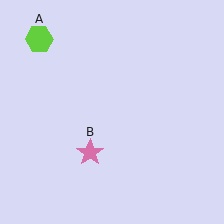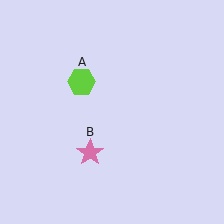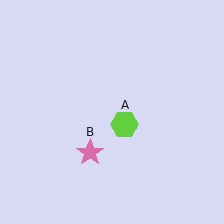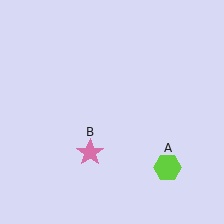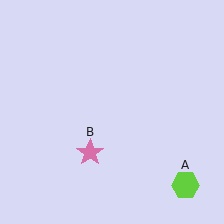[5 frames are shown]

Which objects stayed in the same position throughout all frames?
Pink star (object B) remained stationary.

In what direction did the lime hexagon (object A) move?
The lime hexagon (object A) moved down and to the right.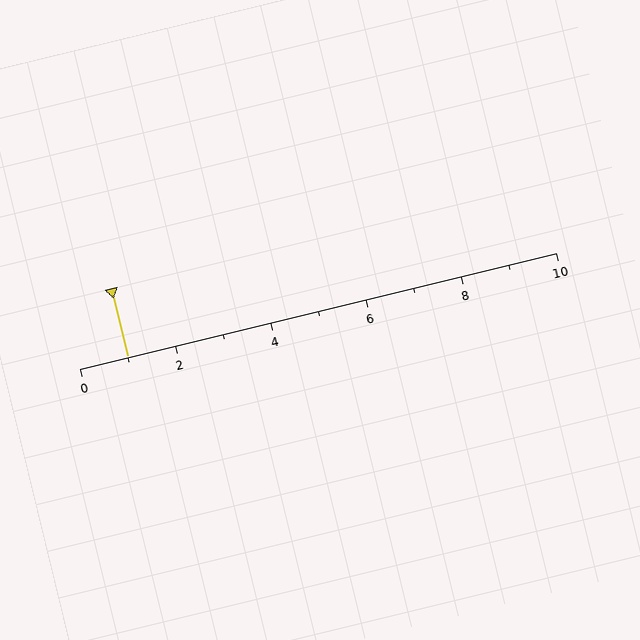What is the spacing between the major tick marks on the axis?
The major ticks are spaced 2 apart.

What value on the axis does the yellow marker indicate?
The marker indicates approximately 1.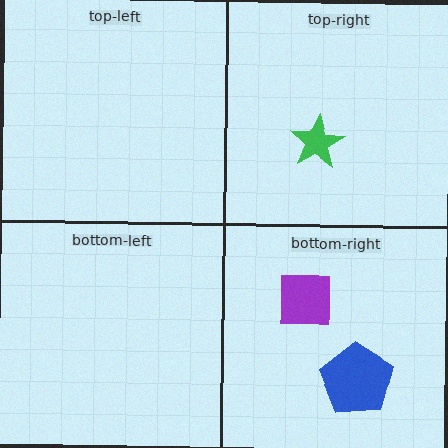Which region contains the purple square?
The bottom-right region.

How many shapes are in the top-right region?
1.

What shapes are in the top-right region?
The green star.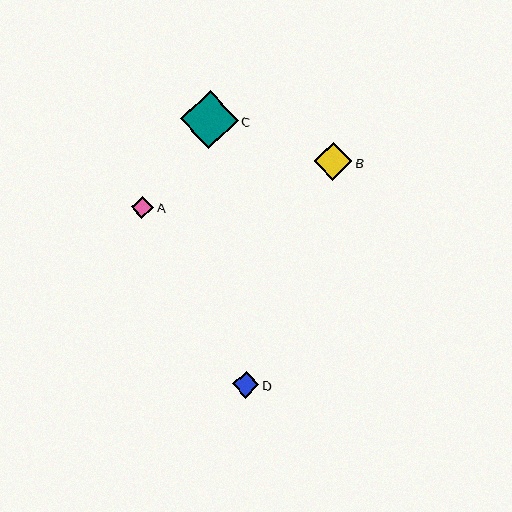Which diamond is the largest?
Diamond C is the largest with a size of approximately 58 pixels.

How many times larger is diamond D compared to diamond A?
Diamond D is approximately 1.2 times the size of diamond A.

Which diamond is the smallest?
Diamond A is the smallest with a size of approximately 23 pixels.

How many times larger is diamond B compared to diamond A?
Diamond B is approximately 1.7 times the size of diamond A.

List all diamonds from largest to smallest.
From largest to smallest: C, B, D, A.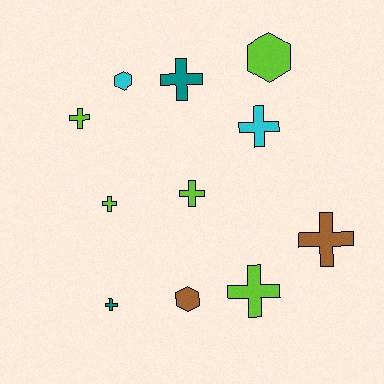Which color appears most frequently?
Lime, with 5 objects.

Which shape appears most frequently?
Cross, with 8 objects.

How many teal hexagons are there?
There are no teal hexagons.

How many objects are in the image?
There are 11 objects.